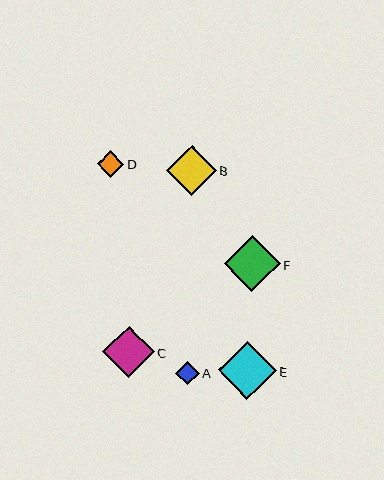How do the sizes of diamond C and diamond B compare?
Diamond C and diamond B are approximately the same size.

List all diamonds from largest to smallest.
From largest to smallest: E, F, C, B, D, A.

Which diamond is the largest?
Diamond E is the largest with a size of approximately 58 pixels.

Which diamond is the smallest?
Diamond A is the smallest with a size of approximately 23 pixels.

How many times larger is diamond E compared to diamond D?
Diamond E is approximately 2.2 times the size of diamond D.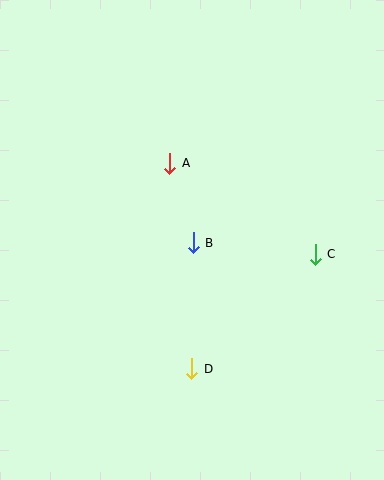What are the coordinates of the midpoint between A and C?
The midpoint between A and C is at (243, 209).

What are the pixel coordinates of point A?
Point A is at (170, 163).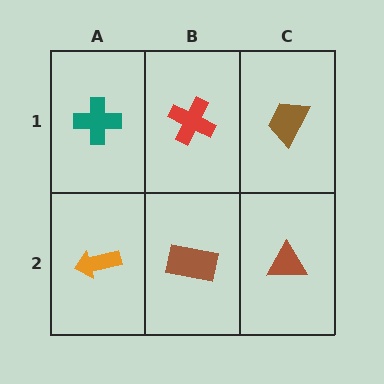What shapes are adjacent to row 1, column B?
A brown rectangle (row 2, column B), a teal cross (row 1, column A), a brown trapezoid (row 1, column C).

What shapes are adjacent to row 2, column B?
A red cross (row 1, column B), an orange arrow (row 2, column A), a brown triangle (row 2, column C).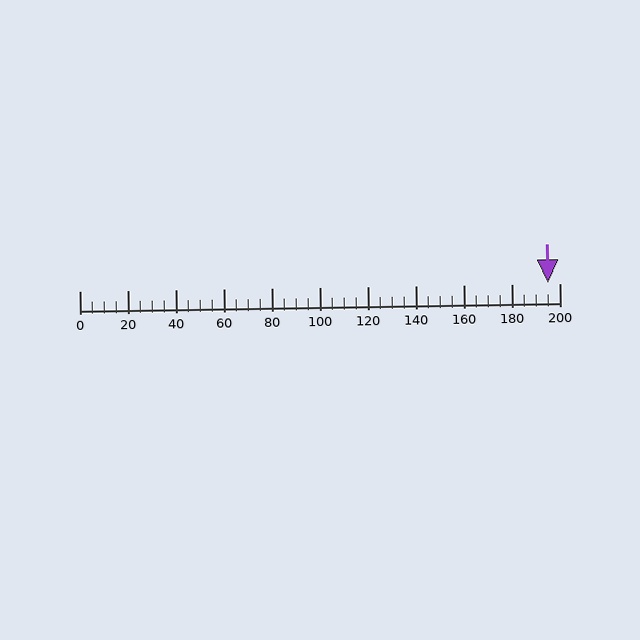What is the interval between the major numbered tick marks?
The major tick marks are spaced 20 units apart.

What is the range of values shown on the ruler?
The ruler shows values from 0 to 200.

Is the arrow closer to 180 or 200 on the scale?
The arrow is closer to 200.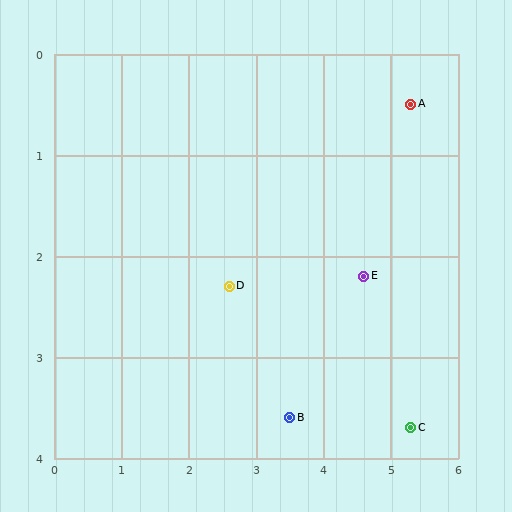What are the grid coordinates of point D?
Point D is at approximately (2.6, 2.3).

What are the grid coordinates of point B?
Point B is at approximately (3.5, 3.6).